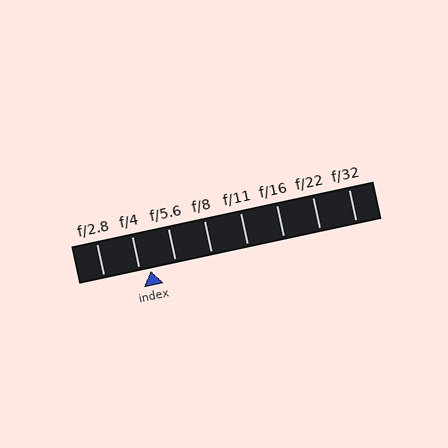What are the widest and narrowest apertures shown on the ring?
The widest aperture shown is f/2.8 and the narrowest is f/32.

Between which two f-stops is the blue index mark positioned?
The index mark is between f/4 and f/5.6.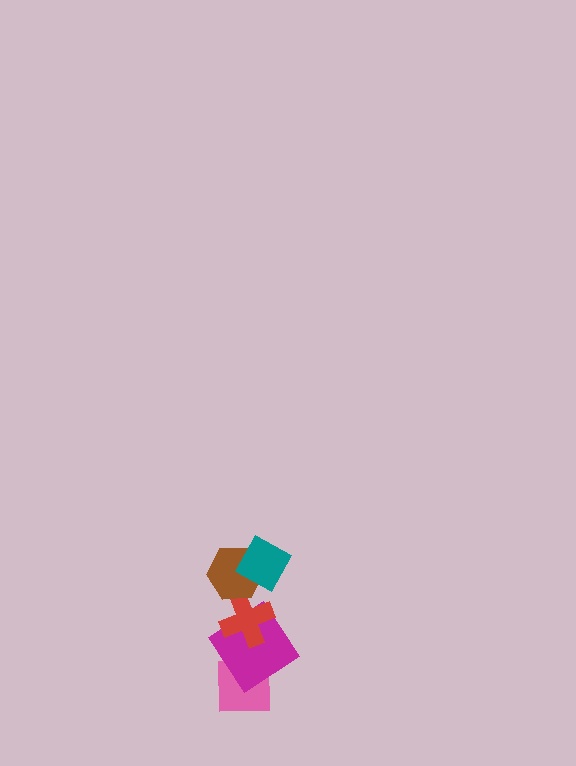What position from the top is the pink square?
The pink square is 5th from the top.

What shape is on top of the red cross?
The brown hexagon is on top of the red cross.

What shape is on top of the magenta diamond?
The red cross is on top of the magenta diamond.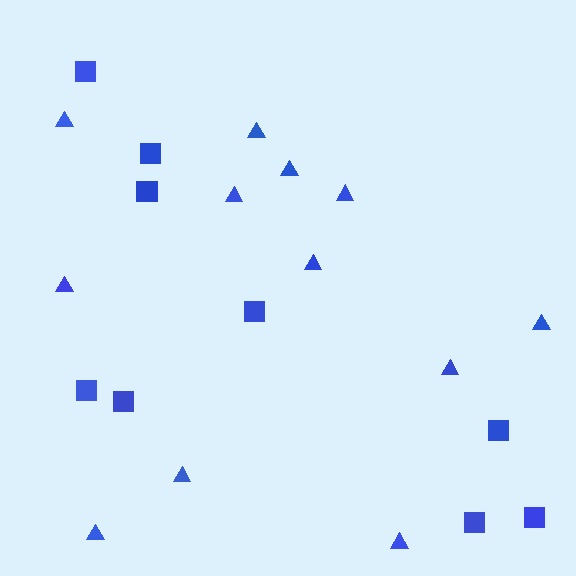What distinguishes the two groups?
There are 2 groups: one group of squares (9) and one group of triangles (12).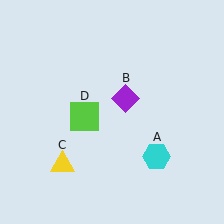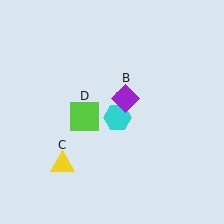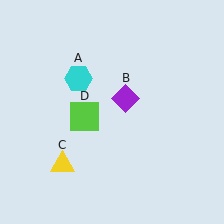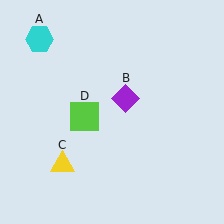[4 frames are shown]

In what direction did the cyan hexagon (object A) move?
The cyan hexagon (object A) moved up and to the left.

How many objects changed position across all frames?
1 object changed position: cyan hexagon (object A).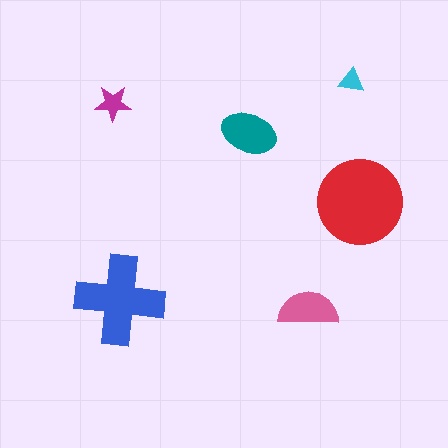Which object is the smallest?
The cyan triangle.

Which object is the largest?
The red circle.